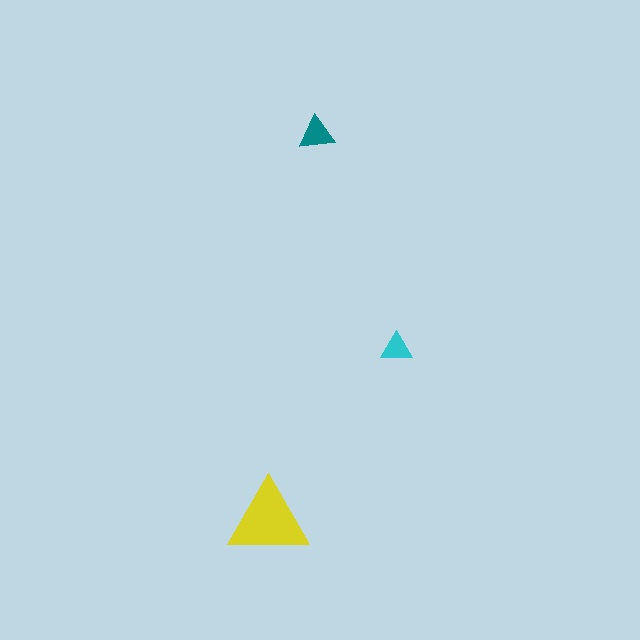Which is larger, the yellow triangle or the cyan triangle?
The yellow one.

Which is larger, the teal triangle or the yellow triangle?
The yellow one.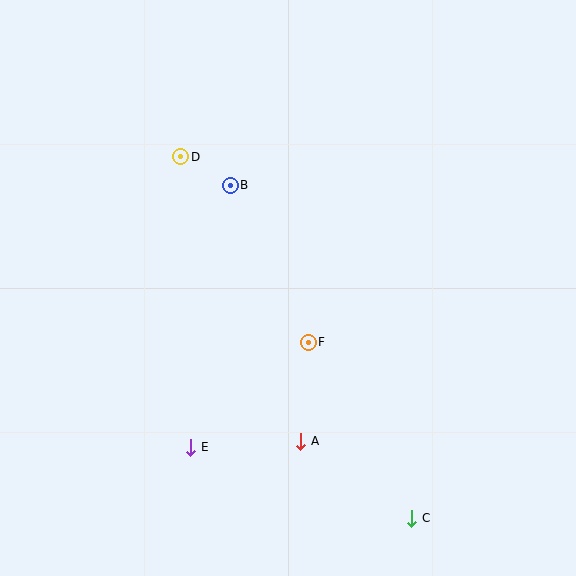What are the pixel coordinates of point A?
Point A is at (301, 441).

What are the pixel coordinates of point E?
Point E is at (191, 447).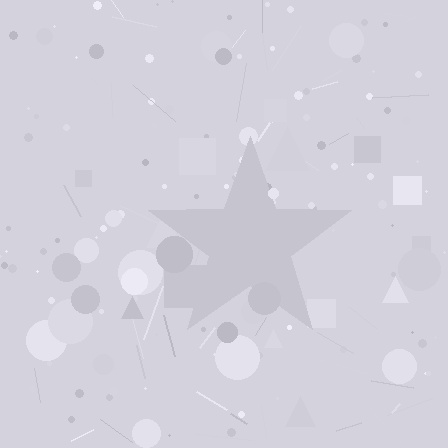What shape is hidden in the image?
A star is hidden in the image.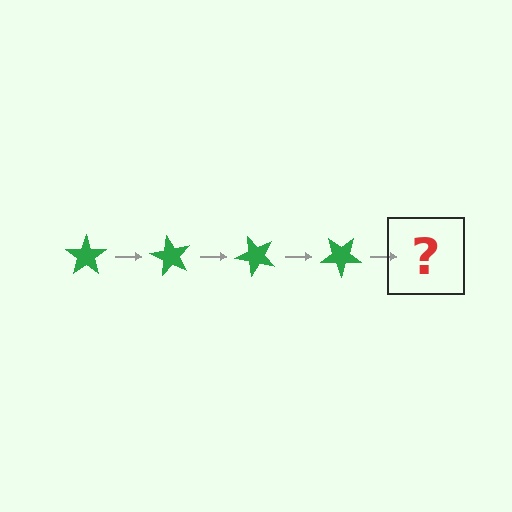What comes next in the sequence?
The next element should be a green star rotated 240 degrees.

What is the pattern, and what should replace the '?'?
The pattern is that the star rotates 60 degrees each step. The '?' should be a green star rotated 240 degrees.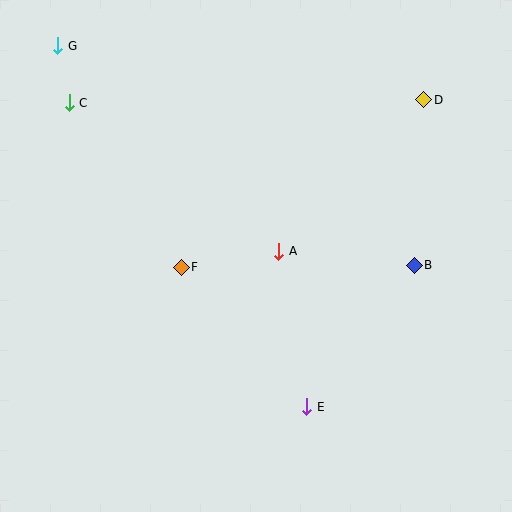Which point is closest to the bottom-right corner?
Point E is closest to the bottom-right corner.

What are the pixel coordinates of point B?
Point B is at (414, 265).